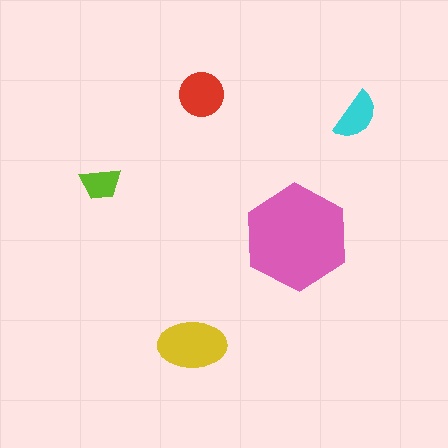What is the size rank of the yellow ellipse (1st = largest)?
2nd.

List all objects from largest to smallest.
The pink hexagon, the yellow ellipse, the red circle, the cyan semicircle, the lime trapezoid.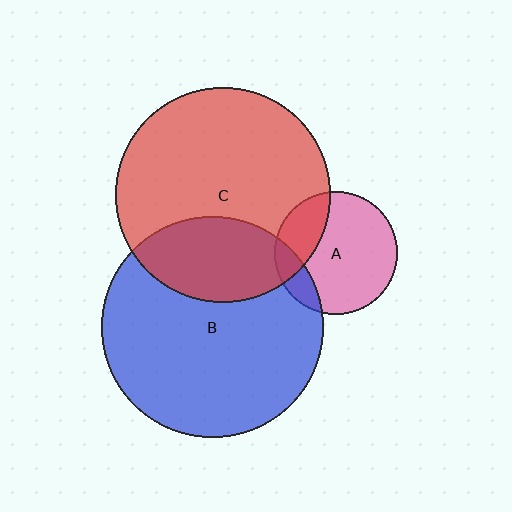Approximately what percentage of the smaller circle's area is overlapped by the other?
Approximately 15%.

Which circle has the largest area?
Circle B (blue).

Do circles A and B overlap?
Yes.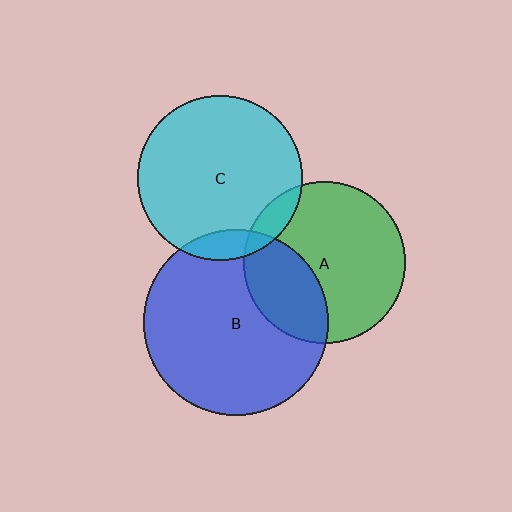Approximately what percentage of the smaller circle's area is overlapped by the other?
Approximately 30%.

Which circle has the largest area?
Circle B (blue).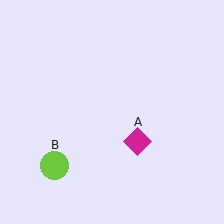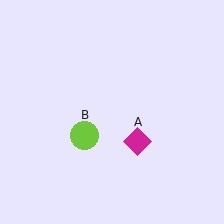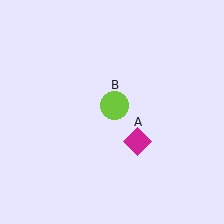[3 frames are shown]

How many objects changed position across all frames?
1 object changed position: lime circle (object B).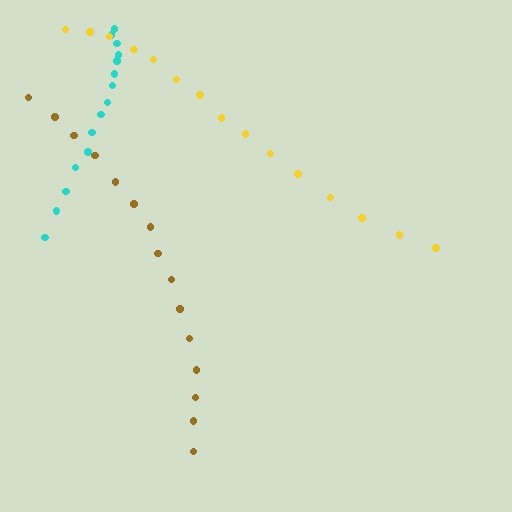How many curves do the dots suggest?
There are 3 distinct paths.